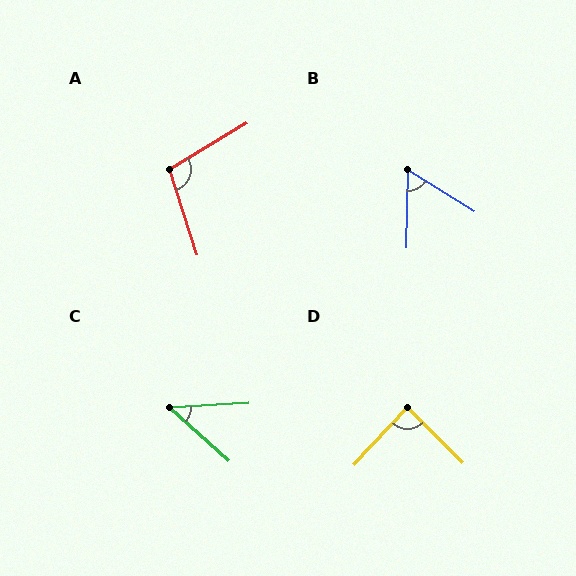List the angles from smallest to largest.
C (46°), B (59°), D (88°), A (103°).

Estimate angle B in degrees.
Approximately 59 degrees.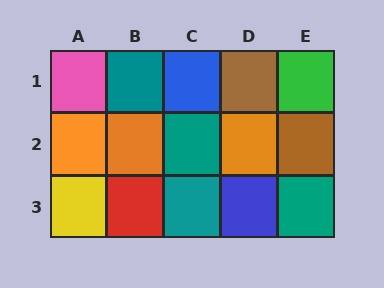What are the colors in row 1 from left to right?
Pink, teal, blue, brown, green.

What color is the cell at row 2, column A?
Orange.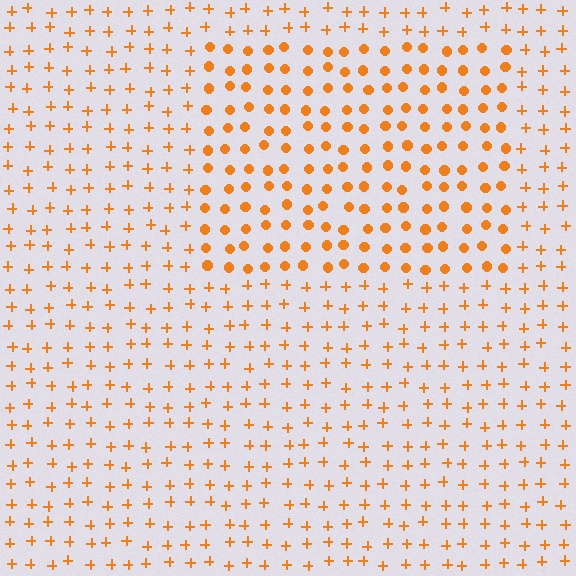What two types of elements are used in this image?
The image uses circles inside the rectangle region and plus signs outside it.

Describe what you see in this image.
The image is filled with small orange elements arranged in a uniform grid. A rectangle-shaped region contains circles, while the surrounding area contains plus signs. The boundary is defined purely by the change in element shape.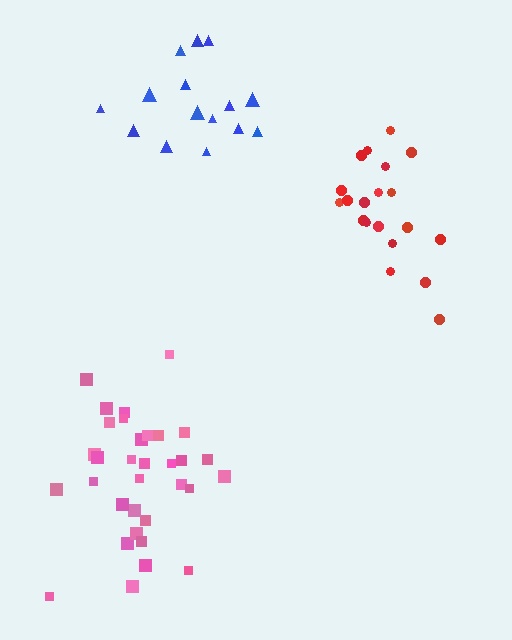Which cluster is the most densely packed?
Red.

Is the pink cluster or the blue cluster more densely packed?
Pink.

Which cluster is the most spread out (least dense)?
Blue.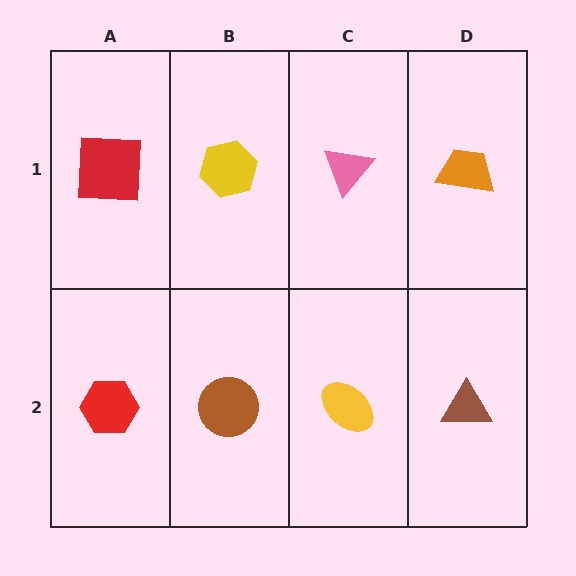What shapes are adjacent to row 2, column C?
A pink triangle (row 1, column C), a brown circle (row 2, column B), a brown triangle (row 2, column D).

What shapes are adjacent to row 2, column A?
A red square (row 1, column A), a brown circle (row 2, column B).